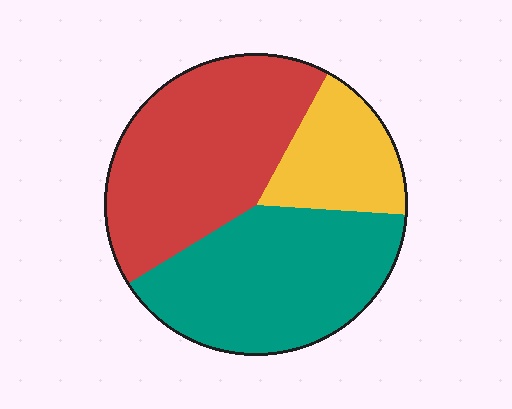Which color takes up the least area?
Yellow, at roughly 20%.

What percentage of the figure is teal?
Teal takes up about two fifths (2/5) of the figure.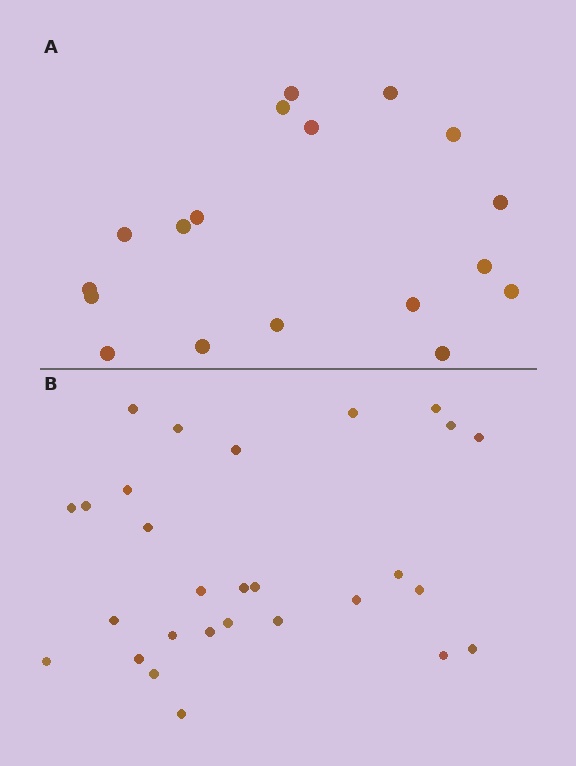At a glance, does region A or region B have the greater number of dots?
Region B (the bottom region) has more dots.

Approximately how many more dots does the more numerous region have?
Region B has roughly 10 or so more dots than region A.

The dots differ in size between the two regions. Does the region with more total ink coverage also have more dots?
No. Region A has more total ink coverage because its dots are larger, but region B actually contains more individual dots. Total area can be misleading — the number of items is what matters here.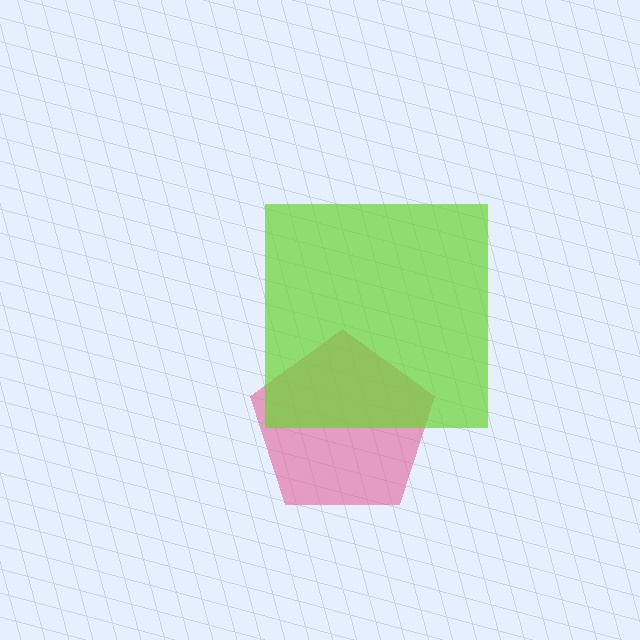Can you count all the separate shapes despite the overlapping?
Yes, there are 2 separate shapes.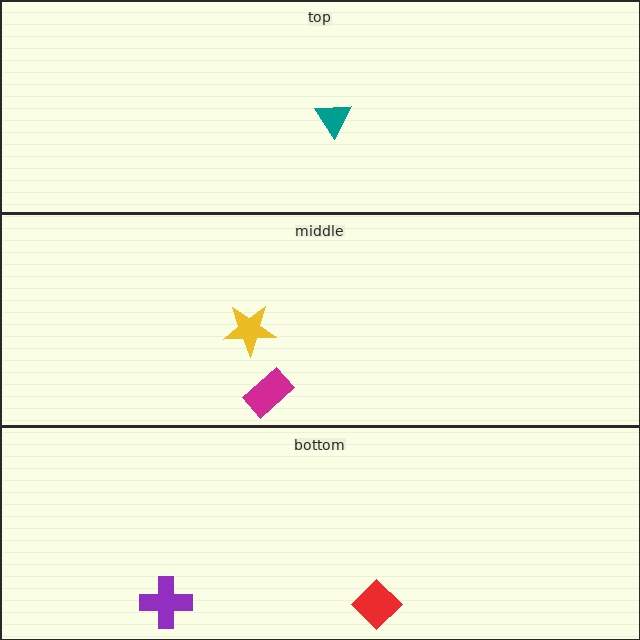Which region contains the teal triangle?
The top region.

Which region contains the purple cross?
The bottom region.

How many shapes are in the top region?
1.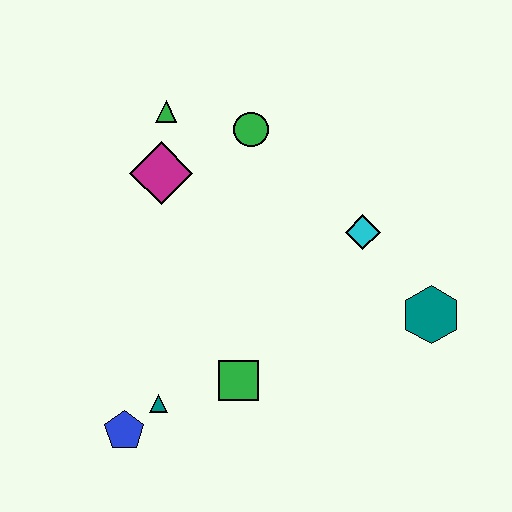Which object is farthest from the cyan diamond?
The blue pentagon is farthest from the cyan diamond.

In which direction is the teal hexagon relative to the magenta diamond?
The teal hexagon is to the right of the magenta diamond.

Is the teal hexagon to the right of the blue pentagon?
Yes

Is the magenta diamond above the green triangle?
No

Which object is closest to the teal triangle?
The blue pentagon is closest to the teal triangle.